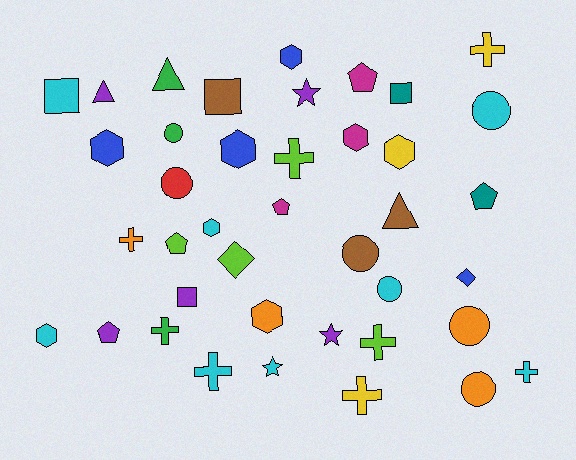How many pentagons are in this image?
There are 5 pentagons.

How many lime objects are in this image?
There are 4 lime objects.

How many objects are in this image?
There are 40 objects.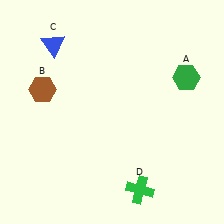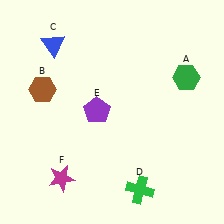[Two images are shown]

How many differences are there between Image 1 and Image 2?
There are 2 differences between the two images.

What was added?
A purple pentagon (E), a magenta star (F) were added in Image 2.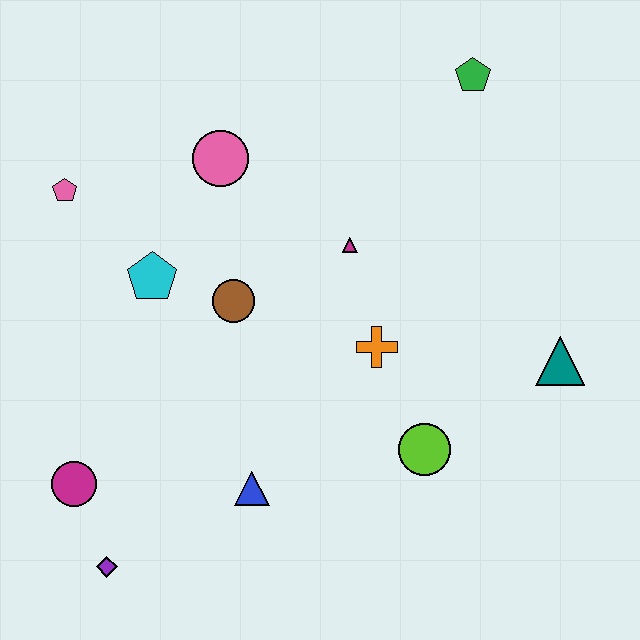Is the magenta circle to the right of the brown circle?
No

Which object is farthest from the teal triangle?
The pink pentagon is farthest from the teal triangle.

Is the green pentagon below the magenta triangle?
No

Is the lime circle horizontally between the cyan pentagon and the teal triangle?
Yes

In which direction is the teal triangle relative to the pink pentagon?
The teal triangle is to the right of the pink pentagon.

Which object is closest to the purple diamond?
The magenta circle is closest to the purple diamond.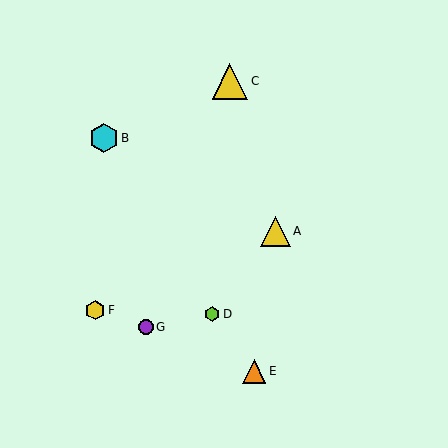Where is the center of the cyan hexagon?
The center of the cyan hexagon is at (104, 138).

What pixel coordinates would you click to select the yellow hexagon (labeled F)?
Click at (95, 310) to select the yellow hexagon F.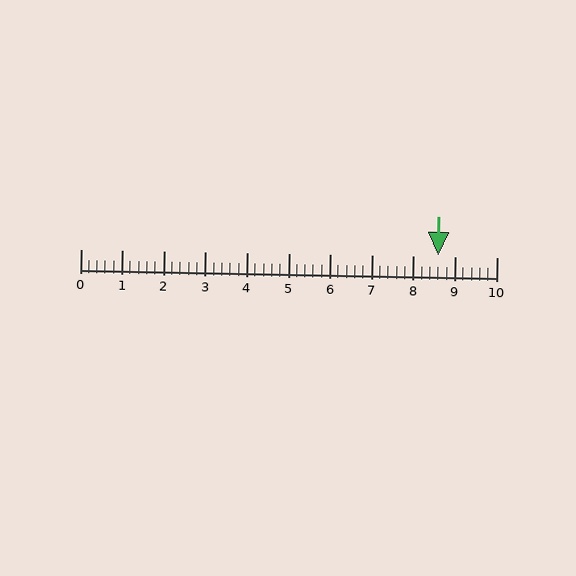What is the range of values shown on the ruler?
The ruler shows values from 0 to 10.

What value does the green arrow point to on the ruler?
The green arrow points to approximately 8.6.